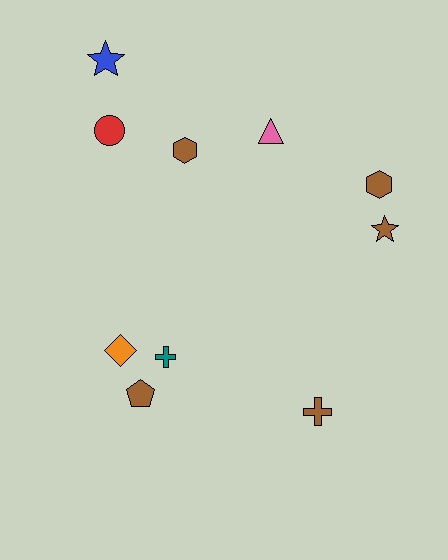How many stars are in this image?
There are 2 stars.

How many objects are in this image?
There are 10 objects.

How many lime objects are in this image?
There are no lime objects.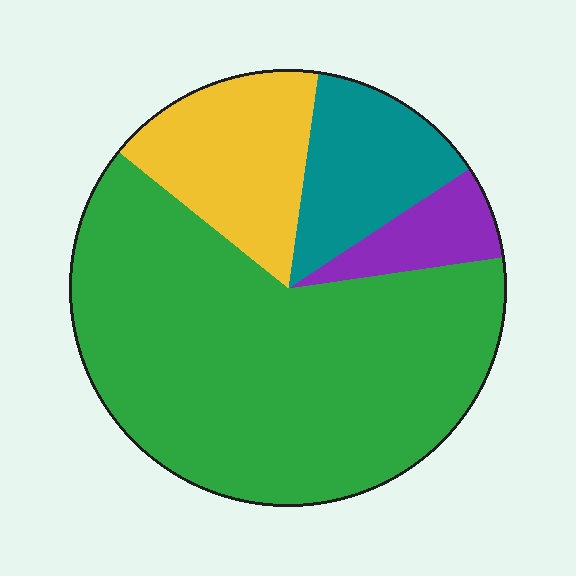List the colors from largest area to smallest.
From largest to smallest: green, yellow, teal, purple.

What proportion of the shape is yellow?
Yellow covers 17% of the shape.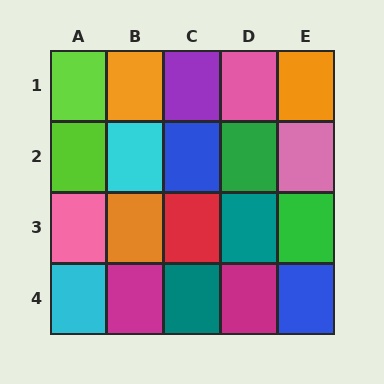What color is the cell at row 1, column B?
Orange.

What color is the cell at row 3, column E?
Green.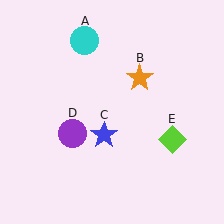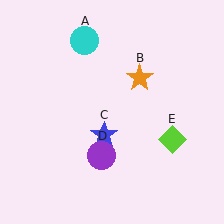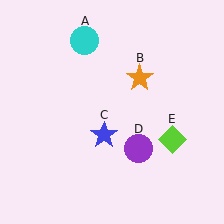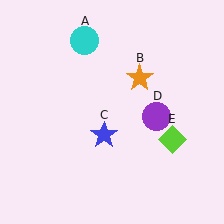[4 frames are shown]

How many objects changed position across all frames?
1 object changed position: purple circle (object D).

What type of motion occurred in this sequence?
The purple circle (object D) rotated counterclockwise around the center of the scene.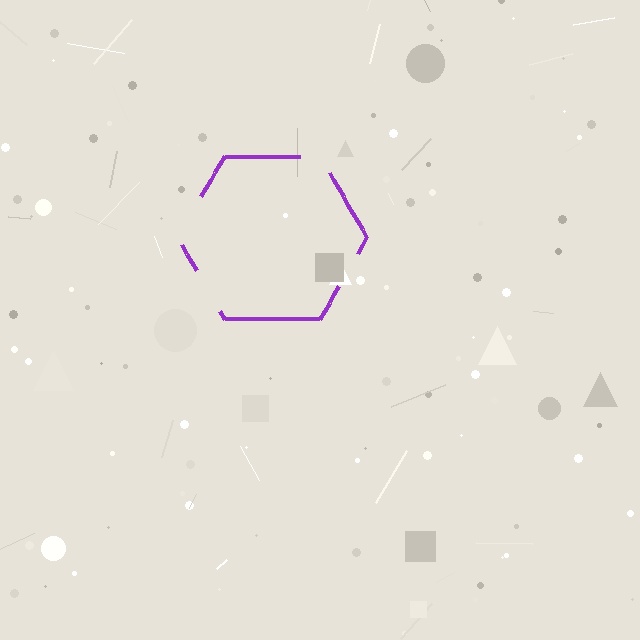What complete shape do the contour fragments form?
The contour fragments form a hexagon.